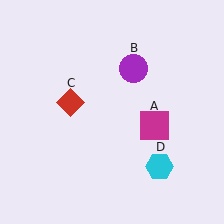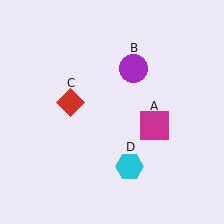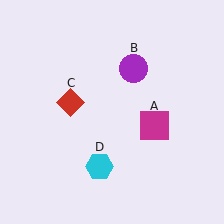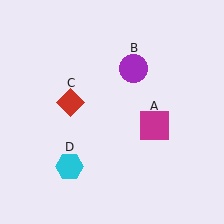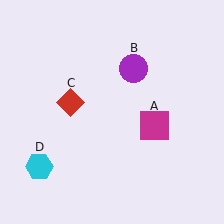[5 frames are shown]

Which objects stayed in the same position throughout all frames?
Magenta square (object A) and purple circle (object B) and red diamond (object C) remained stationary.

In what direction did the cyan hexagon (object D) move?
The cyan hexagon (object D) moved left.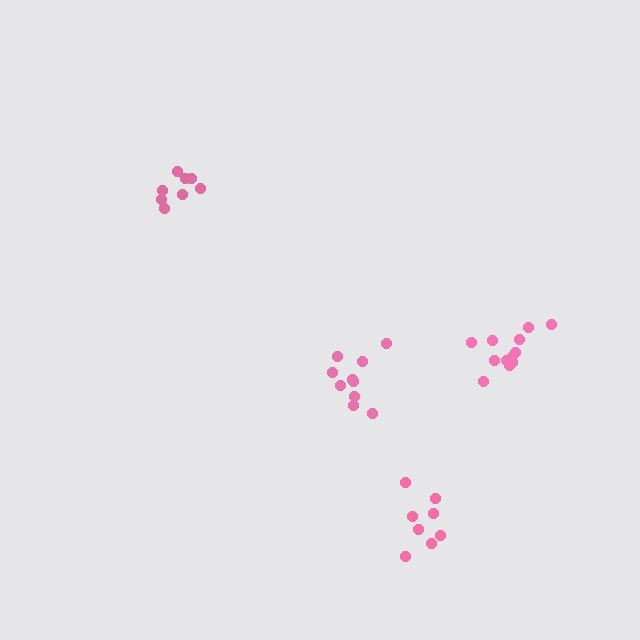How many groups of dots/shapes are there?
There are 4 groups.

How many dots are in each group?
Group 1: 12 dots, Group 2: 8 dots, Group 3: 8 dots, Group 4: 10 dots (38 total).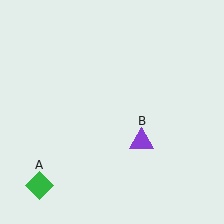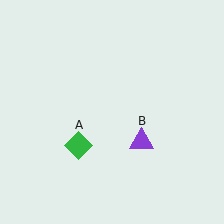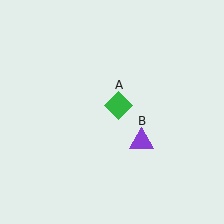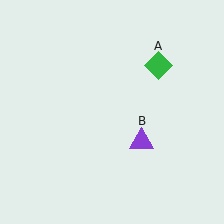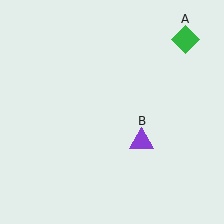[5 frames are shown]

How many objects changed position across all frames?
1 object changed position: green diamond (object A).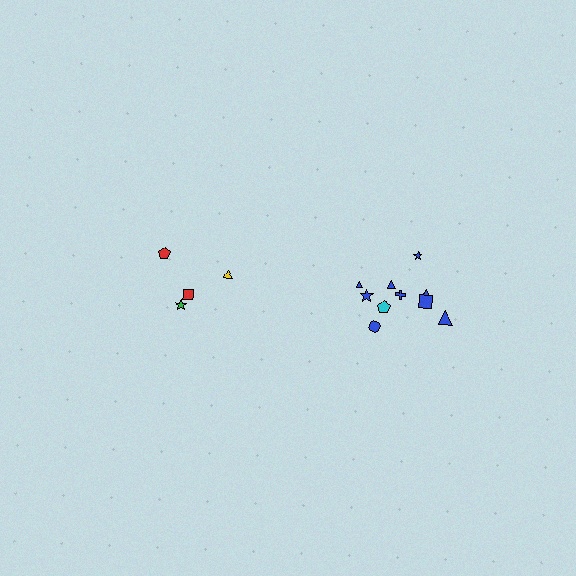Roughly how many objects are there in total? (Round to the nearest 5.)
Roughly 15 objects in total.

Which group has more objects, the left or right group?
The right group.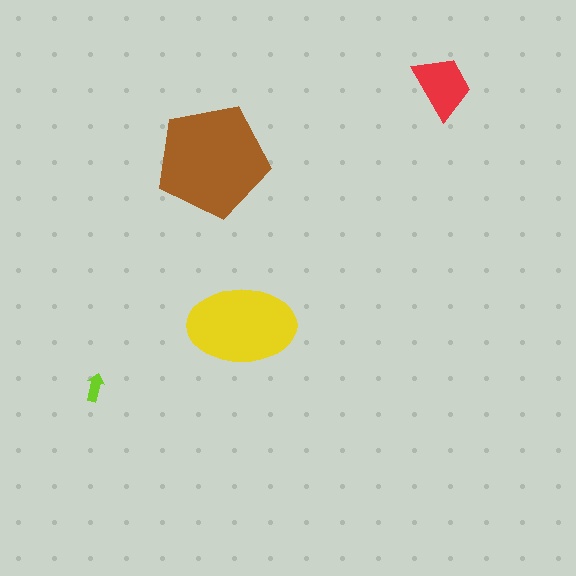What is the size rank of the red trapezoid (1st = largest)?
3rd.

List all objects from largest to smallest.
The brown pentagon, the yellow ellipse, the red trapezoid, the lime arrow.